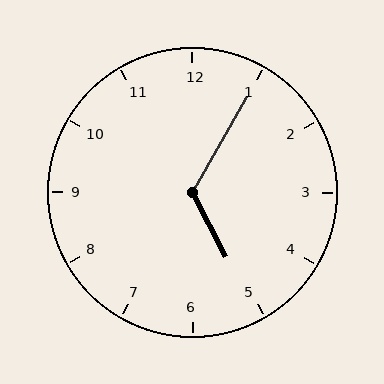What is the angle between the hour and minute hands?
Approximately 122 degrees.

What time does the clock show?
5:05.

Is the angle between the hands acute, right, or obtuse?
It is obtuse.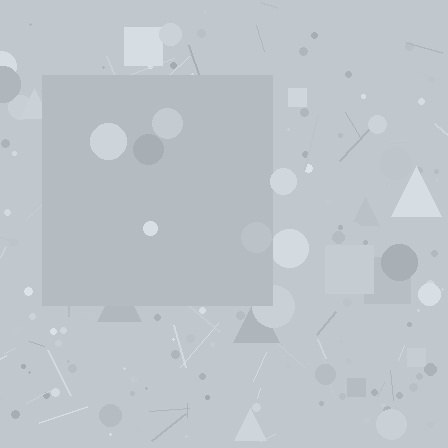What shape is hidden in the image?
A square is hidden in the image.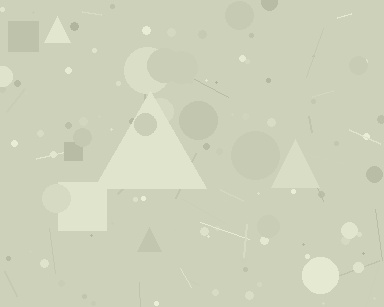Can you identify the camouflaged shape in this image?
The camouflaged shape is a triangle.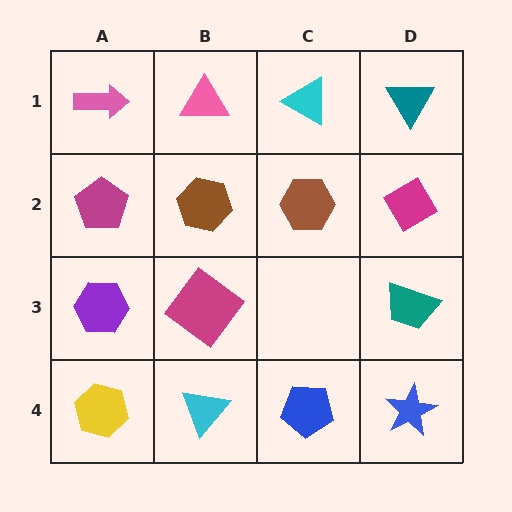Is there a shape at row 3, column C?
No, that cell is empty.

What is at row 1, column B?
A pink triangle.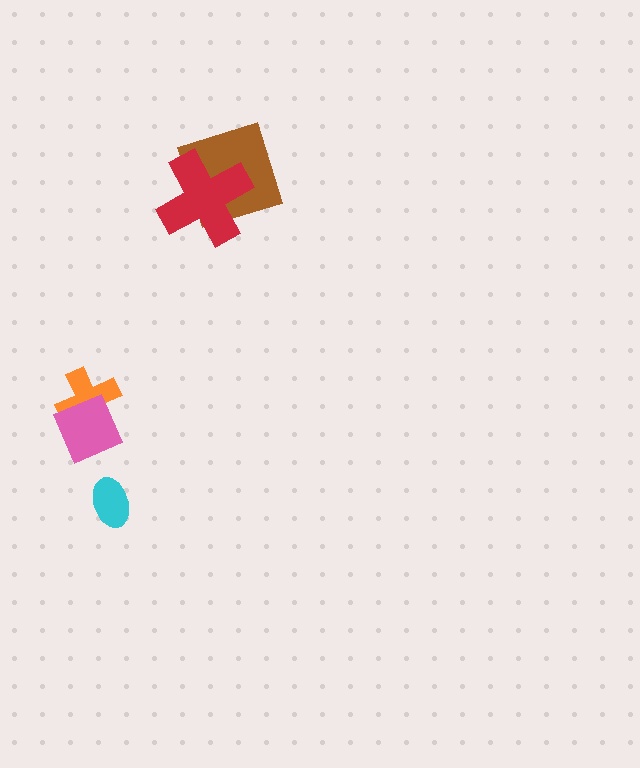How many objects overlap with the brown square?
1 object overlaps with the brown square.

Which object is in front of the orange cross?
The pink diamond is in front of the orange cross.